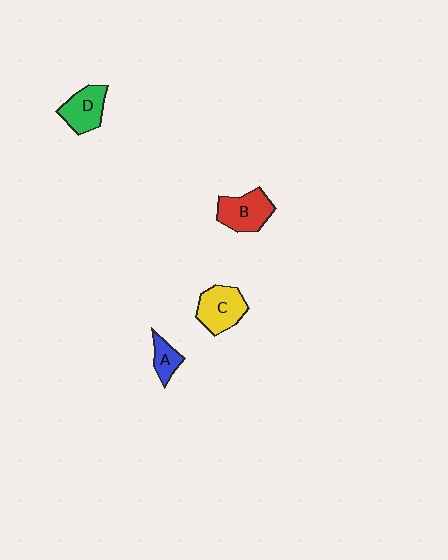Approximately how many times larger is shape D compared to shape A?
Approximately 1.7 times.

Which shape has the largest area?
Shape C (yellow).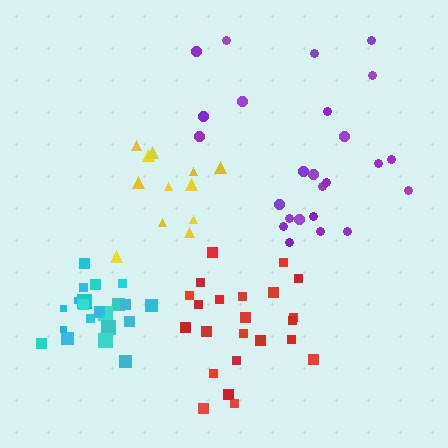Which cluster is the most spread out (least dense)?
Purple.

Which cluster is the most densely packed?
Cyan.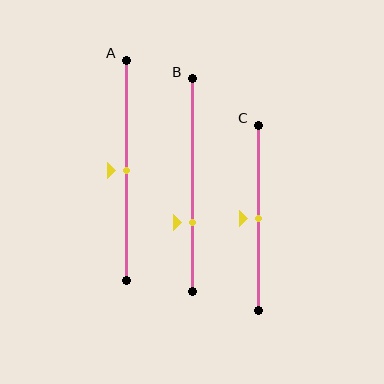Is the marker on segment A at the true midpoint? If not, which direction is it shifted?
Yes, the marker on segment A is at the true midpoint.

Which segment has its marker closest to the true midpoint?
Segment A has its marker closest to the true midpoint.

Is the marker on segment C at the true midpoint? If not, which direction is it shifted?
Yes, the marker on segment C is at the true midpoint.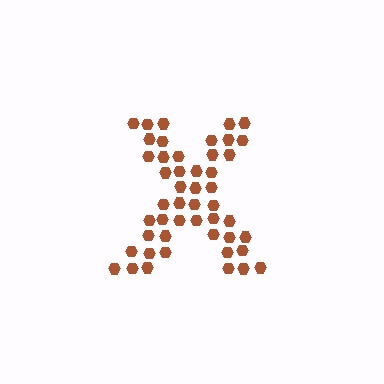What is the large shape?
The large shape is the letter X.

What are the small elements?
The small elements are hexagons.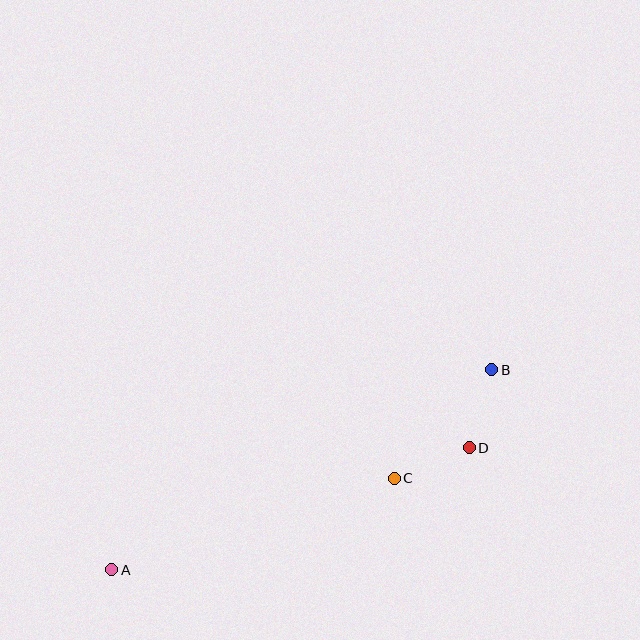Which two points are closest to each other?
Points C and D are closest to each other.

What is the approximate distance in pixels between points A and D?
The distance between A and D is approximately 378 pixels.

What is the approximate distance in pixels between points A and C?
The distance between A and C is approximately 297 pixels.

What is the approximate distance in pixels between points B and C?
The distance between B and C is approximately 146 pixels.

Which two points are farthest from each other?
Points A and B are farthest from each other.